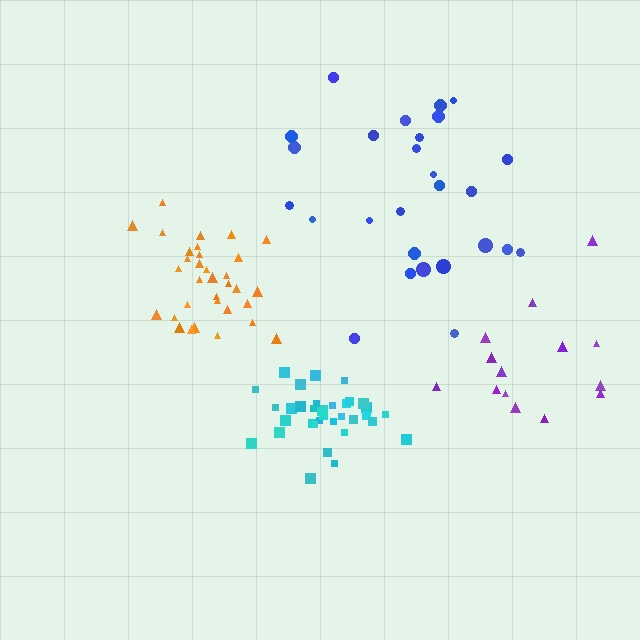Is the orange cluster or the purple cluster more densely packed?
Orange.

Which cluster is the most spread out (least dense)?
Purple.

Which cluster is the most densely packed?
Cyan.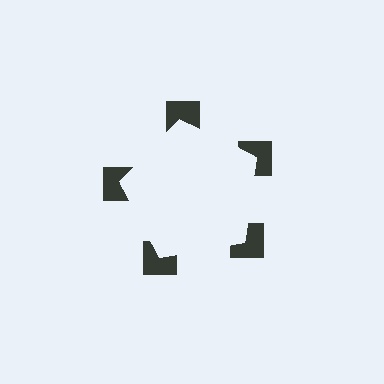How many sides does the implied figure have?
5 sides.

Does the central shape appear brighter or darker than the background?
It typically appears slightly brighter than the background, even though no actual brightness change is drawn.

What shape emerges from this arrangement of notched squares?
An illusory pentagon — its edges are inferred from the aligned wedge cuts in the notched squares, not physically drawn.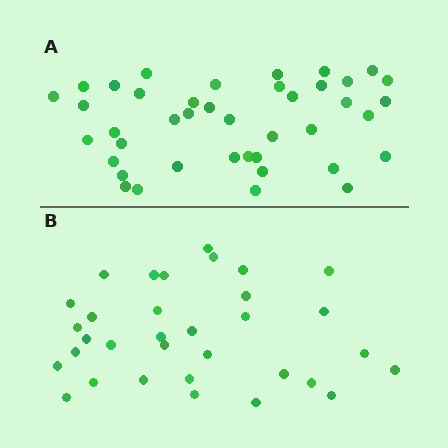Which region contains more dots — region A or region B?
Region A (the top region) has more dots.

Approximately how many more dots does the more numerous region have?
Region A has roughly 8 or so more dots than region B.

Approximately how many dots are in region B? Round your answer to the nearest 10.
About 30 dots. (The exact count is 33, which rounds to 30.)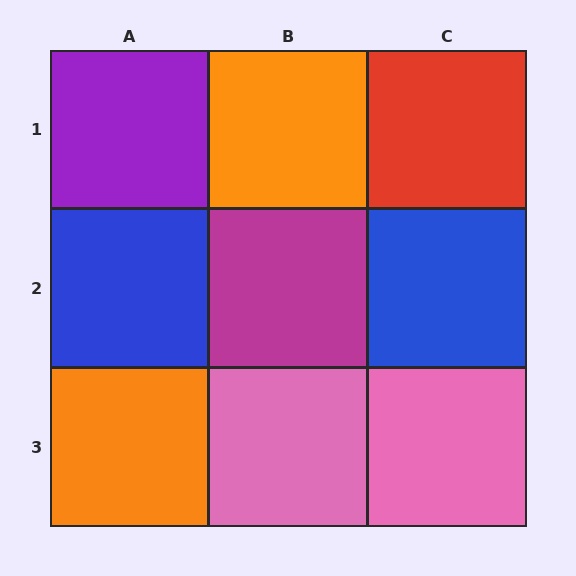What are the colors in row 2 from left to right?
Blue, magenta, blue.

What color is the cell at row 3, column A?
Orange.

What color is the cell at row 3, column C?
Pink.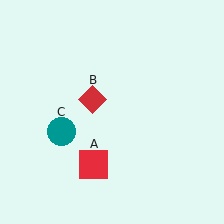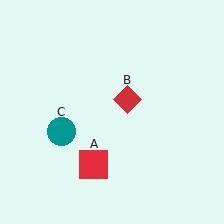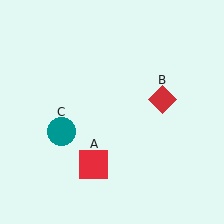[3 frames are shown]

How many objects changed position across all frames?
1 object changed position: red diamond (object B).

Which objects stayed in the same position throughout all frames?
Red square (object A) and teal circle (object C) remained stationary.